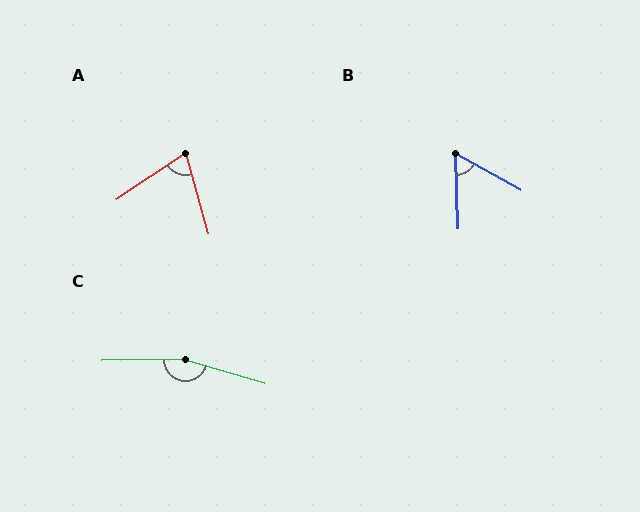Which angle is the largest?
C, at approximately 163 degrees.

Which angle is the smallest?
B, at approximately 59 degrees.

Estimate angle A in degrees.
Approximately 72 degrees.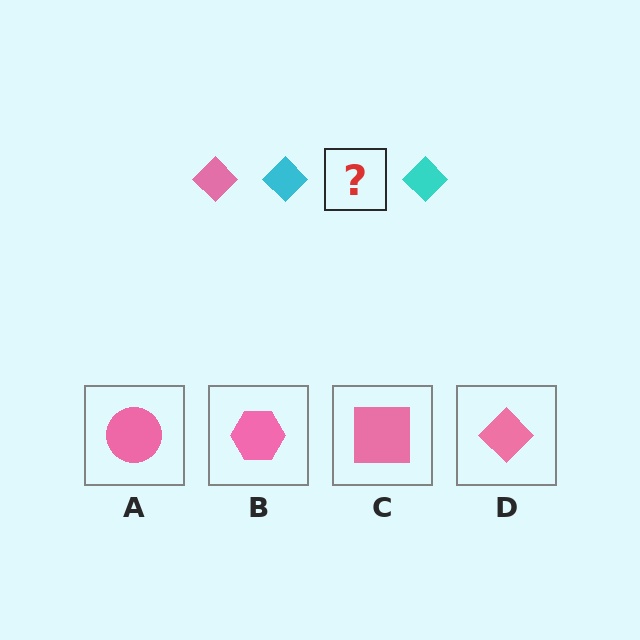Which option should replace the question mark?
Option D.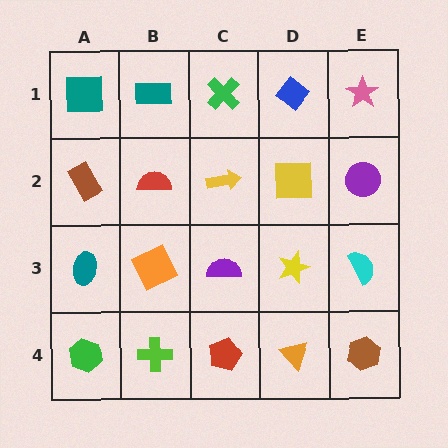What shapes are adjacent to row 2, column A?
A teal square (row 1, column A), a teal ellipse (row 3, column A), a red semicircle (row 2, column B).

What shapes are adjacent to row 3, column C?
A yellow arrow (row 2, column C), a red pentagon (row 4, column C), an orange square (row 3, column B), a yellow star (row 3, column D).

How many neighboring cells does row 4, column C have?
3.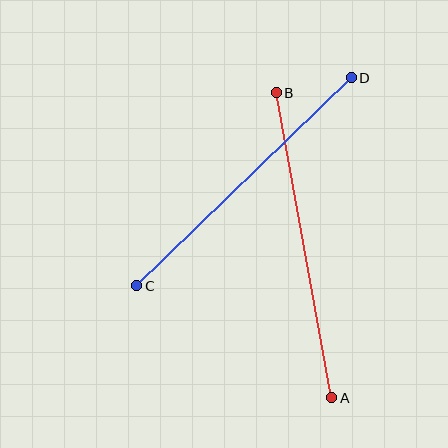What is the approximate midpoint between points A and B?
The midpoint is at approximately (304, 245) pixels.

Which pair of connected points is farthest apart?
Points A and B are farthest apart.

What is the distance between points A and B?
The distance is approximately 310 pixels.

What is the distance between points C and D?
The distance is approximately 299 pixels.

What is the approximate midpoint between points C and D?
The midpoint is at approximately (244, 182) pixels.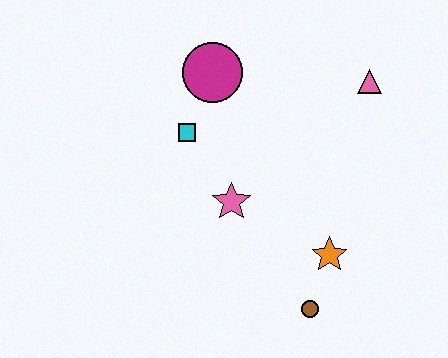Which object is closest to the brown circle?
The orange star is closest to the brown circle.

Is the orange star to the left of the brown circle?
No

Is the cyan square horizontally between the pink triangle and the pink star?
No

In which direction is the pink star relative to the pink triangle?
The pink star is to the left of the pink triangle.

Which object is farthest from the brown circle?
The magenta circle is farthest from the brown circle.